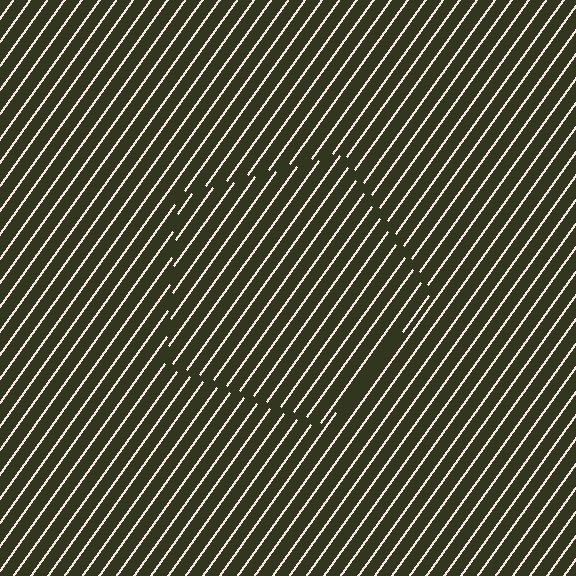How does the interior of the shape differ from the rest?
The interior of the shape contains the same grating, shifted by half a period — the contour is defined by the phase discontinuity where line-ends from the inner and outer gratings abut.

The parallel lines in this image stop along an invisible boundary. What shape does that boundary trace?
An illusory pentagon. The interior of the shape contains the same grating, shifted by half a period — the contour is defined by the phase discontinuity where line-ends from the inner and outer gratings abut.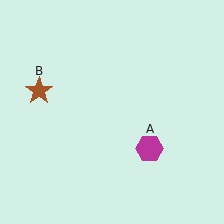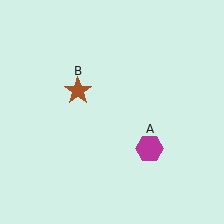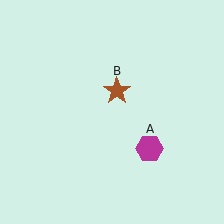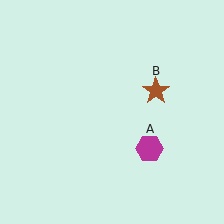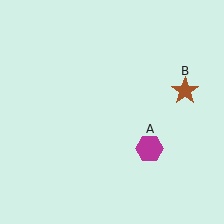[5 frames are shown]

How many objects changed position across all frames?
1 object changed position: brown star (object B).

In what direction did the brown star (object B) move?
The brown star (object B) moved right.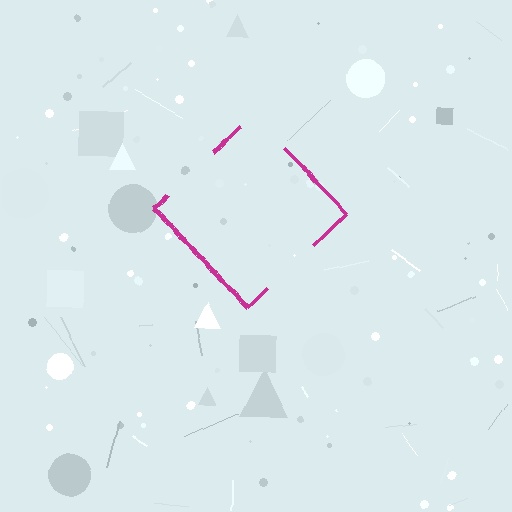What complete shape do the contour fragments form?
The contour fragments form a diamond.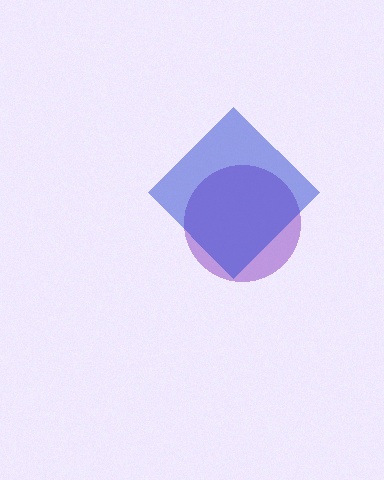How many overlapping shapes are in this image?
There are 2 overlapping shapes in the image.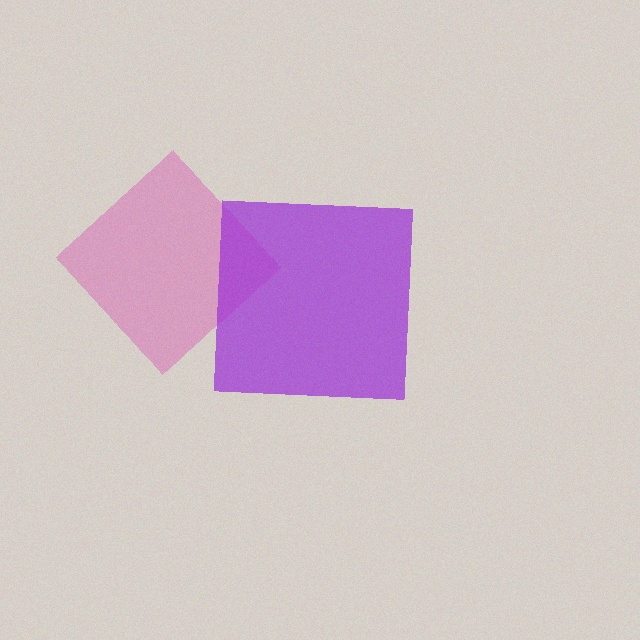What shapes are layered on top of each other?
The layered shapes are: a pink diamond, a purple square.